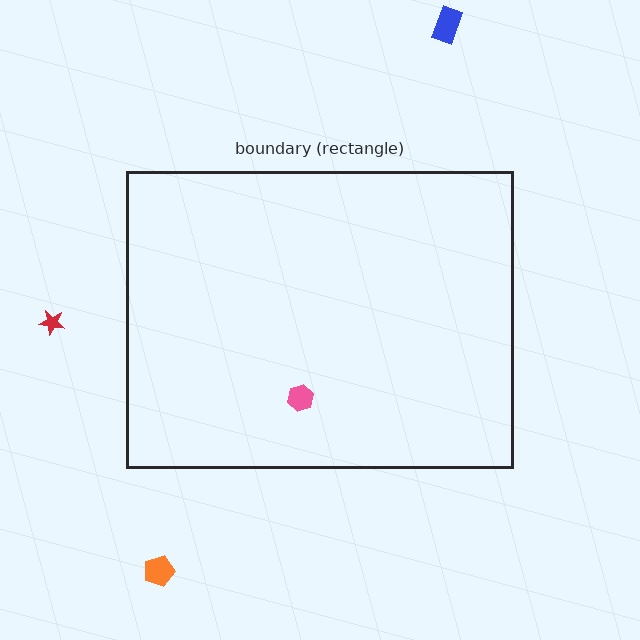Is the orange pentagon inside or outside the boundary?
Outside.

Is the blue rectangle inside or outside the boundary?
Outside.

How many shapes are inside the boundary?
1 inside, 3 outside.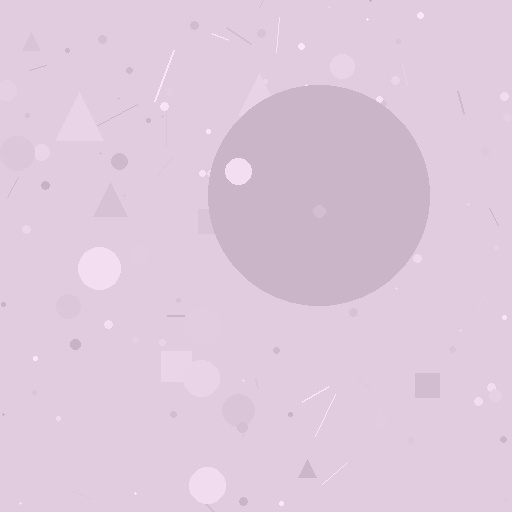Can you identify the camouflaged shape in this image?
The camouflaged shape is a circle.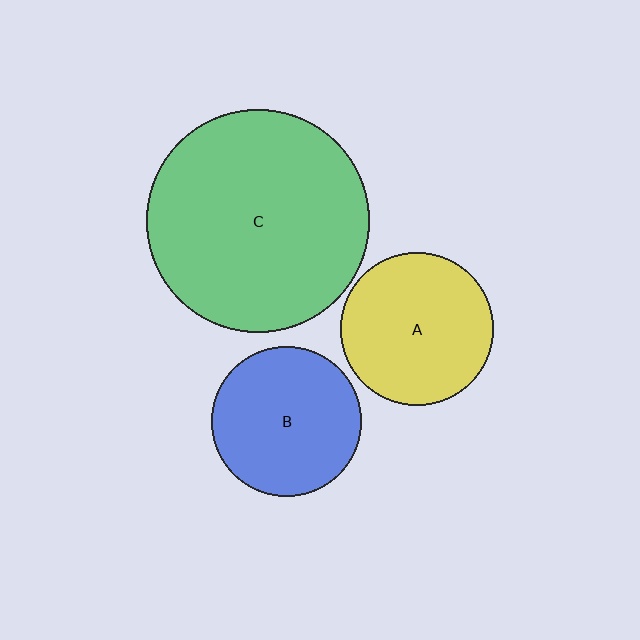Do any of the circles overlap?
No, none of the circles overlap.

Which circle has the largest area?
Circle C (green).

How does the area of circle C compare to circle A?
Approximately 2.1 times.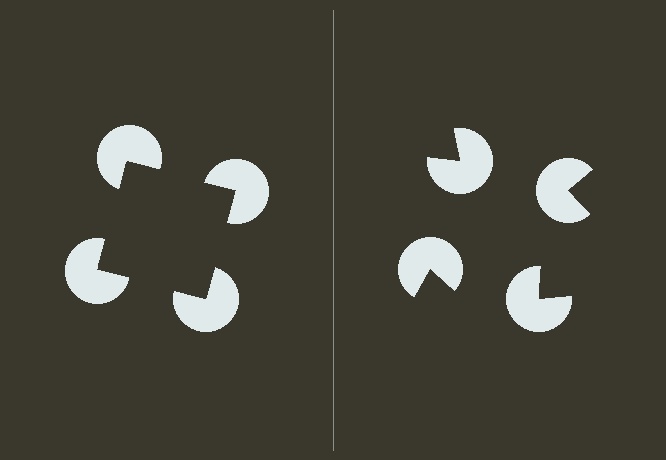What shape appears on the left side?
An illusory square.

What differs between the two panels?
The pac-man discs are positioned identically on both sides; only the wedge orientations differ. On the left they align to a square; on the right they are misaligned.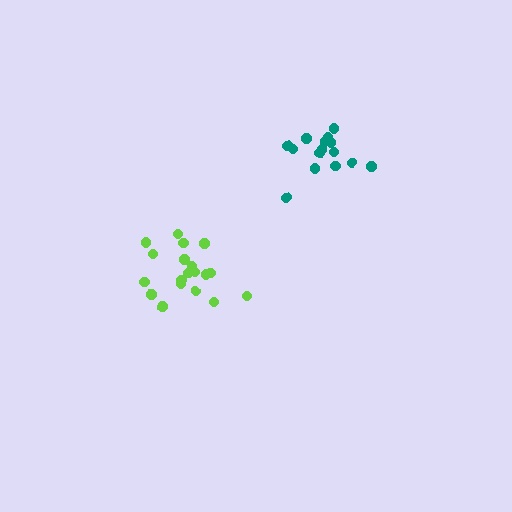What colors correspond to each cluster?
The clusters are colored: lime, teal.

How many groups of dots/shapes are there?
There are 2 groups.